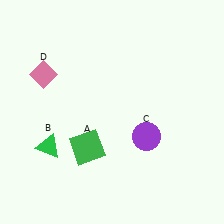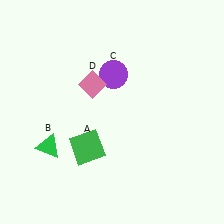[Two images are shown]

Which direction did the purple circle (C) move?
The purple circle (C) moved up.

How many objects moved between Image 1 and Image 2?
2 objects moved between the two images.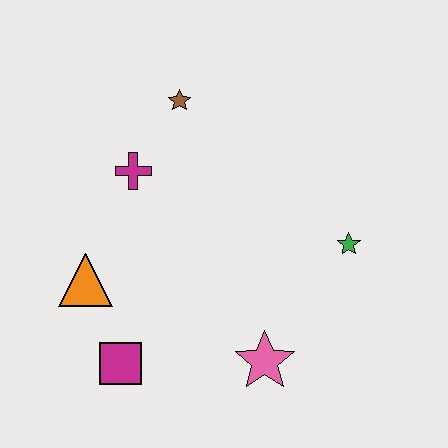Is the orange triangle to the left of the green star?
Yes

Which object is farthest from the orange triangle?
The green star is farthest from the orange triangle.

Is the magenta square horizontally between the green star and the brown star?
No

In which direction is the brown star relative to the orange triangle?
The brown star is above the orange triangle.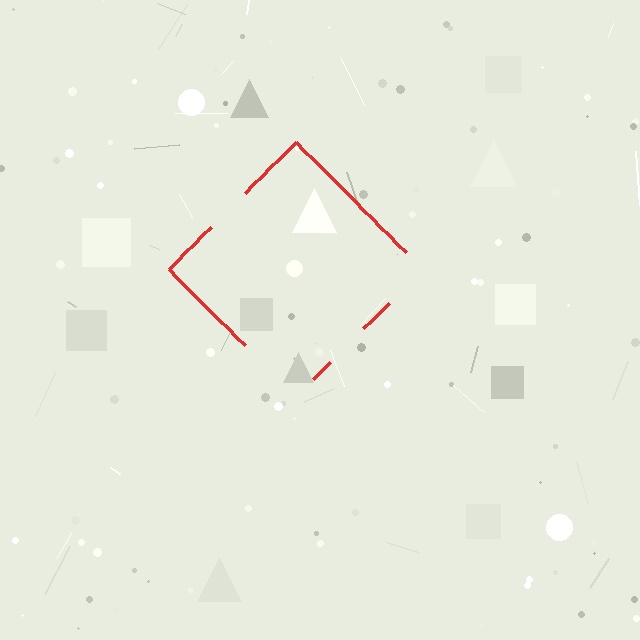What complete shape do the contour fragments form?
The contour fragments form a diamond.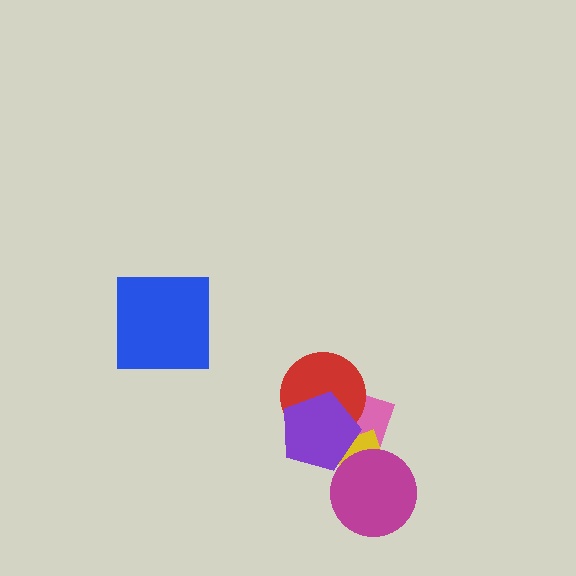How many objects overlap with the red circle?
2 objects overlap with the red circle.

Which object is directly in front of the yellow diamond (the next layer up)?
The purple pentagon is directly in front of the yellow diamond.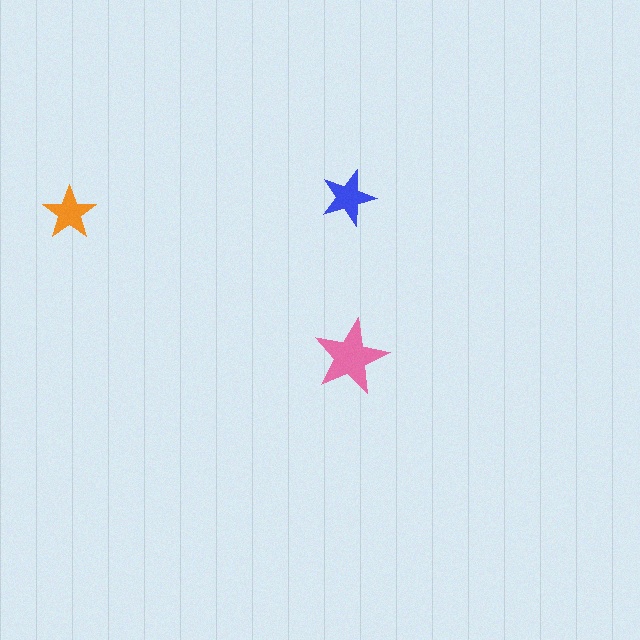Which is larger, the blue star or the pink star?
The pink one.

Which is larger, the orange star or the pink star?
The pink one.